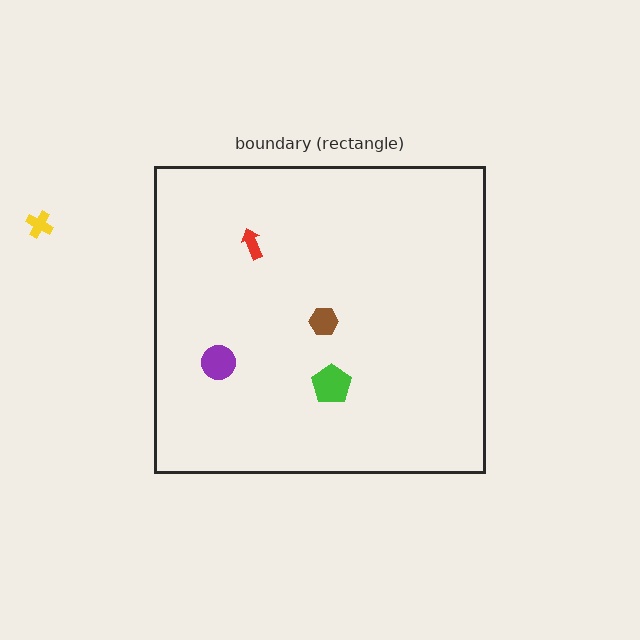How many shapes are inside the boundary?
4 inside, 1 outside.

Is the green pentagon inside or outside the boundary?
Inside.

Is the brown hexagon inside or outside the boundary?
Inside.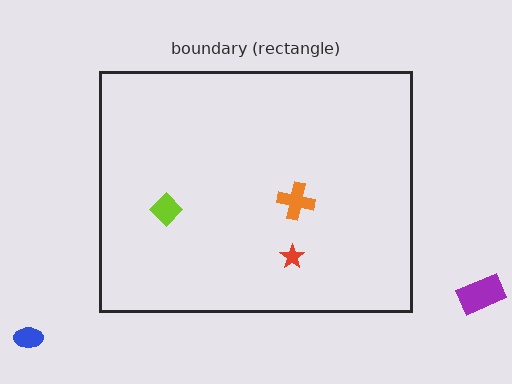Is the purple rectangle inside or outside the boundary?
Outside.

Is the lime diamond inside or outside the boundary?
Inside.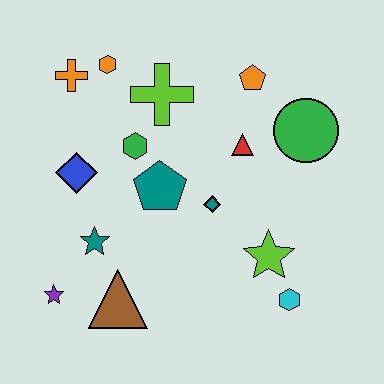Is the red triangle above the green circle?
No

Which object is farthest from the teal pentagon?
The cyan hexagon is farthest from the teal pentagon.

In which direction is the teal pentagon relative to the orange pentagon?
The teal pentagon is below the orange pentagon.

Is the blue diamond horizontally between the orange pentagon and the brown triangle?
No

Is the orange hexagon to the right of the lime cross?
No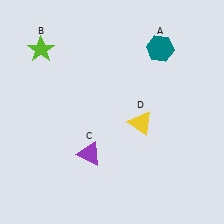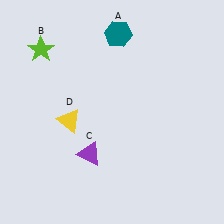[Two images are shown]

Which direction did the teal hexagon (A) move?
The teal hexagon (A) moved left.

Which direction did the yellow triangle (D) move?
The yellow triangle (D) moved left.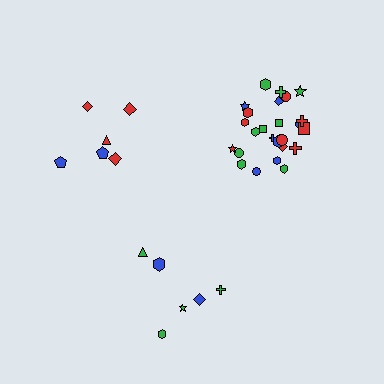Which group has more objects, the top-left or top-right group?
The top-right group.